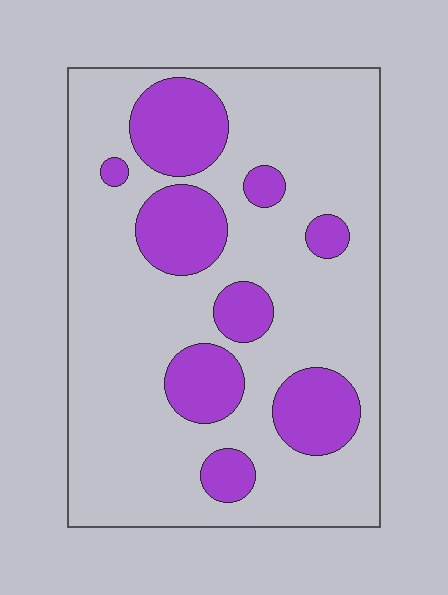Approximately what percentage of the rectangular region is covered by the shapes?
Approximately 25%.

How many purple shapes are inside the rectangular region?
9.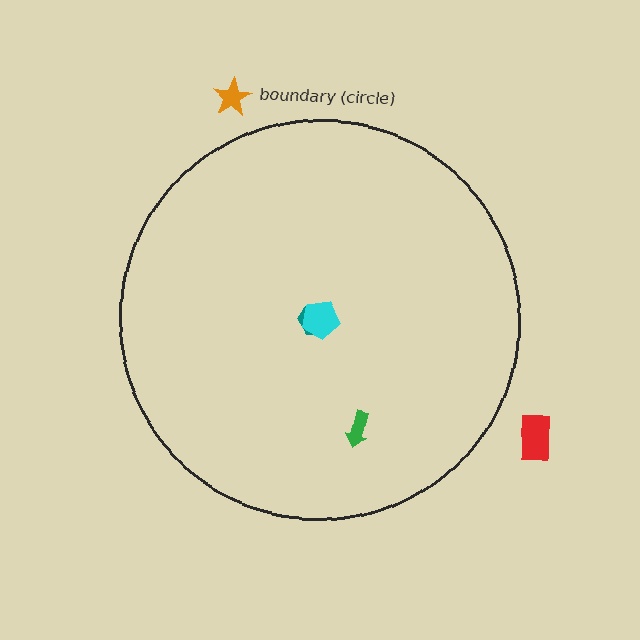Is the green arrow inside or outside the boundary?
Inside.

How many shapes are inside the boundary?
3 inside, 2 outside.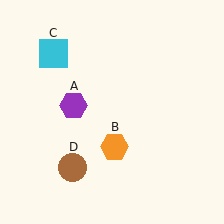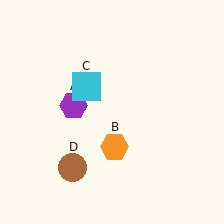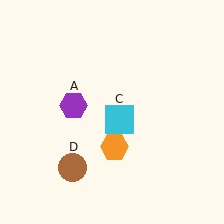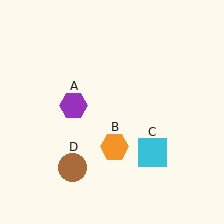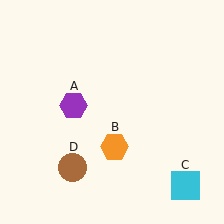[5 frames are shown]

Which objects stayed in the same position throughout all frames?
Purple hexagon (object A) and orange hexagon (object B) and brown circle (object D) remained stationary.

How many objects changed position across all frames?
1 object changed position: cyan square (object C).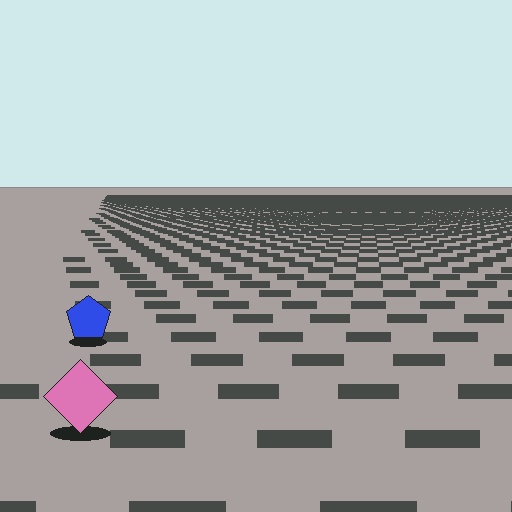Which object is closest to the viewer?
The pink diamond is closest. The texture marks near it are larger and more spread out.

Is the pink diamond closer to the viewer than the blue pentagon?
Yes. The pink diamond is closer — you can tell from the texture gradient: the ground texture is coarser near it.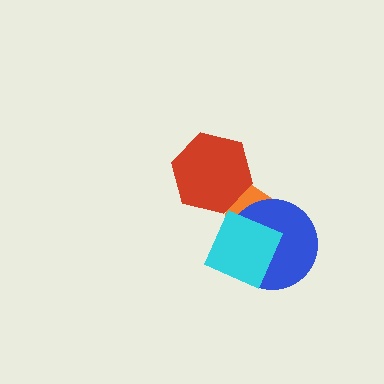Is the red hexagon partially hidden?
No, no other shape covers it.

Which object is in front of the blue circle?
The cyan diamond is in front of the blue circle.